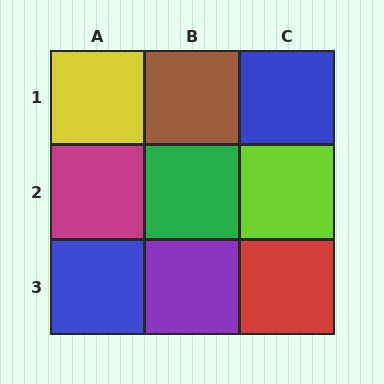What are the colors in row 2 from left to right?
Magenta, green, lime.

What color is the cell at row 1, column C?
Blue.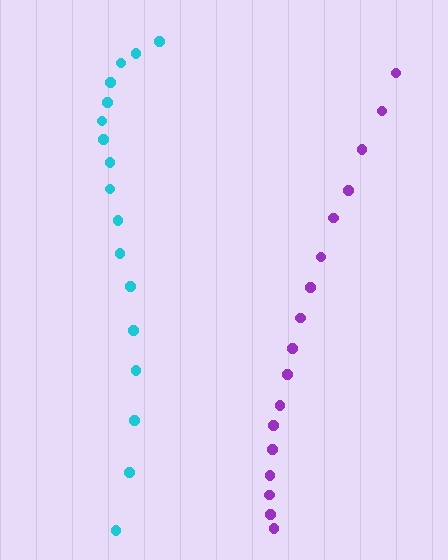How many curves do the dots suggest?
There are 2 distinct paths.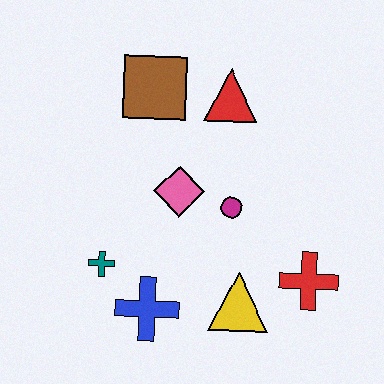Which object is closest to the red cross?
The yellow triangle is closest to the red cross.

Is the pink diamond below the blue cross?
No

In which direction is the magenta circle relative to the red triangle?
The magenta circle is below the red triangle.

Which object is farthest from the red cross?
The brown square is farthest from the red cross.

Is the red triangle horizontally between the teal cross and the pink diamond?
No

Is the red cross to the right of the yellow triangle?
Yes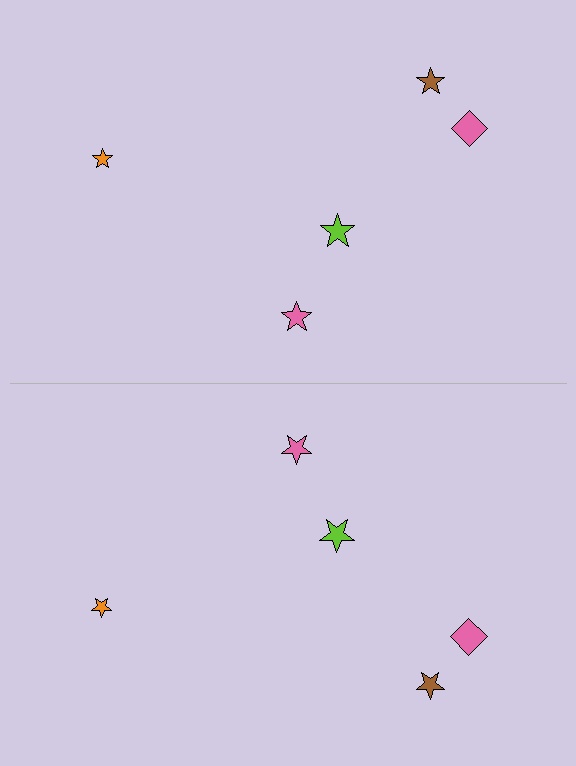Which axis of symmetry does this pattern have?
The pattern has a horizontal axis of symmetry running through the center of the image.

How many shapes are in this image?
There are 10 shapes in this image.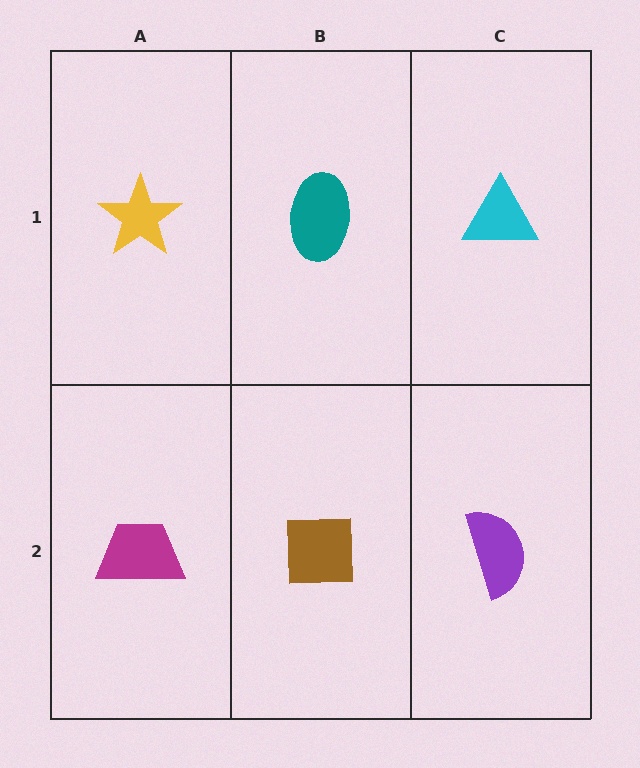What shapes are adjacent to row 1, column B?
A brown square (row 2, column B), a yellow star (row 1, column A), a cyan triangle (row 1, column C).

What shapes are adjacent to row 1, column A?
A magenta trapezoid (row 2, column A), a teal ellipse (row 1, column B).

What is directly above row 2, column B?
A teal ellipse.